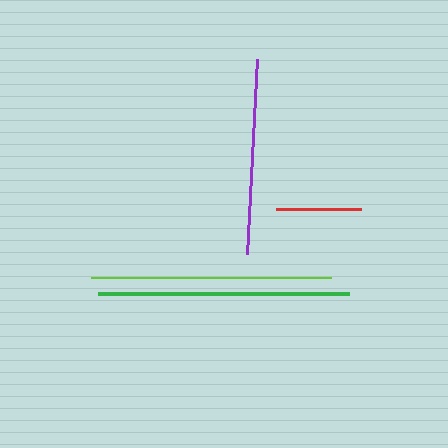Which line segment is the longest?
The green line is the longest at approximately 251 pixels.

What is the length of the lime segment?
The lime segment is approximately 240 pixels long.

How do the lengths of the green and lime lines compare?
The green and lime lines are approximately the same length.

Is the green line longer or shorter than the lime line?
The green line is longer than the lime line.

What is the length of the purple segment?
The purple segment is approximately 195 pixels long.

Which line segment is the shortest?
The red line is the shortest at approximately 85 pixels.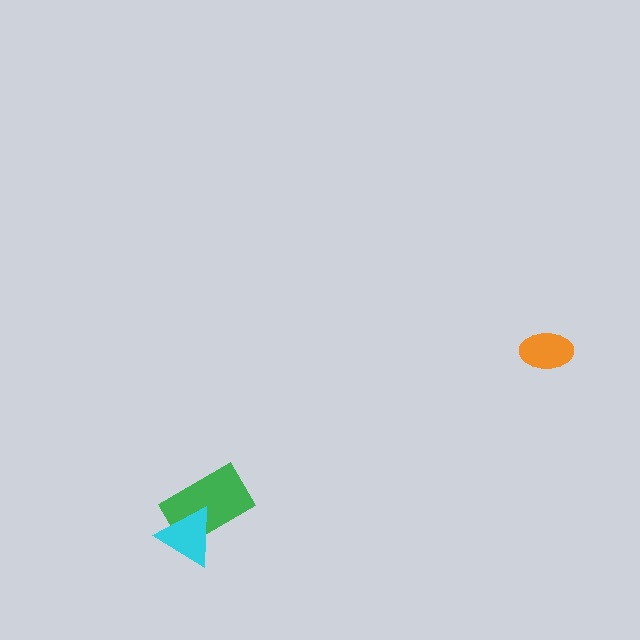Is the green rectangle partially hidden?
Yes, it is partially covered by another shape.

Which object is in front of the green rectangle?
The cyan triangle is in front of the green rectangle.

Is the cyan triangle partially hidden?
No, no other shape covers it.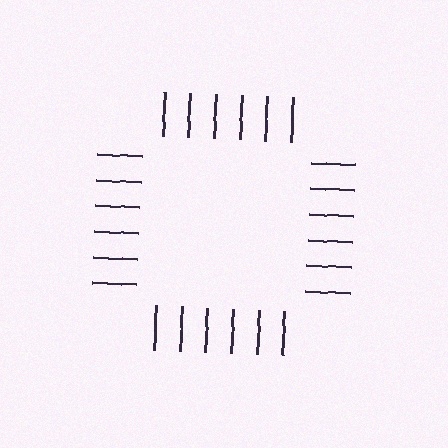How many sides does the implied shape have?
4 sides — the line-ends trace a square.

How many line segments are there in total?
24 — 6 along each of the 4 edges.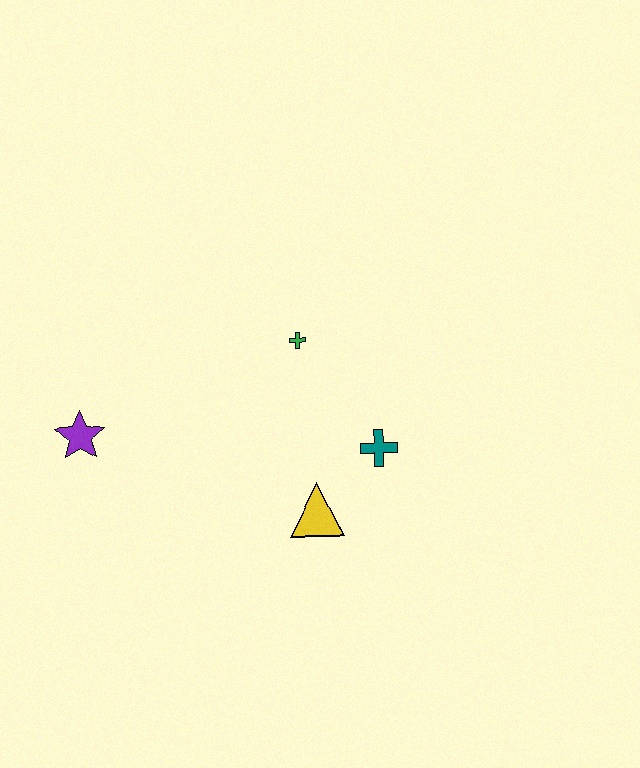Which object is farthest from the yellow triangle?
The purple star is farthest from the yellow triangle.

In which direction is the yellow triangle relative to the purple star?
The yellow triangle is to the right of the purple star.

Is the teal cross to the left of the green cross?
No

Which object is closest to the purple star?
The green cross is closest to the purple star.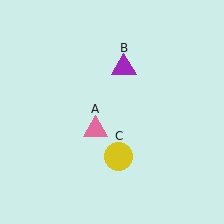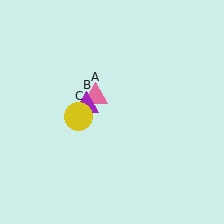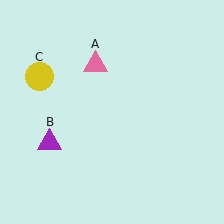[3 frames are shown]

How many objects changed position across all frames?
3 objects changed position: pink triangle (object A), purple triangle (object B), yellow circle (object C).